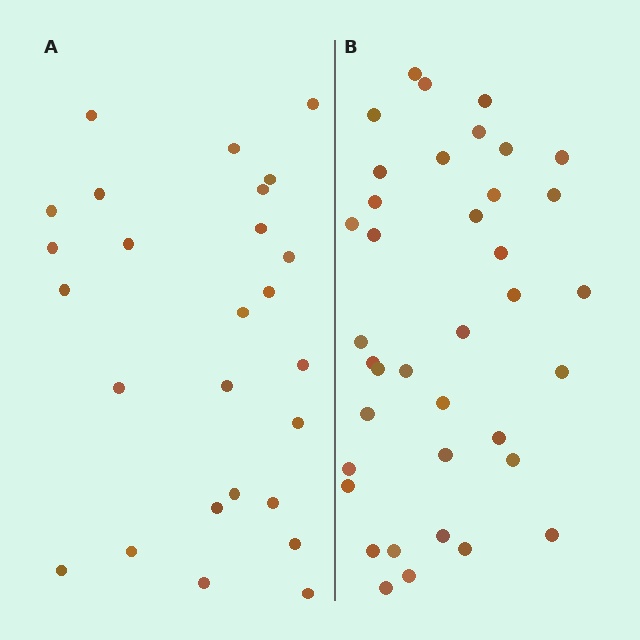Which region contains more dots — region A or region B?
Region B (the right region) has more dots.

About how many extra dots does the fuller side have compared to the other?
Region B has roughly 12 or so more dots than region A.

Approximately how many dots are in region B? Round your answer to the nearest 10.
About 40 dots. (The exact count is 38, which rounds to 40.)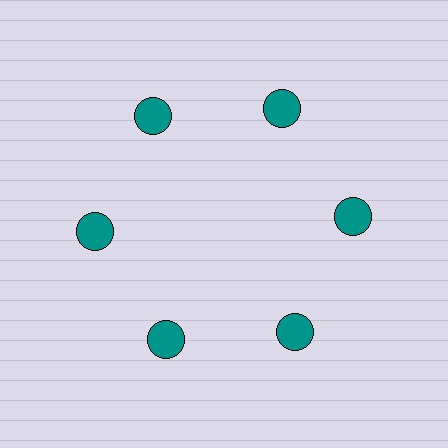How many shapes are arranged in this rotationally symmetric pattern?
There are 6 shapes, arranged in 6 groups of 1.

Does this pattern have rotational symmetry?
Yes, this pattern has 6-fold rotational symmetry. It looks the same after rotating 60 degrees around the center.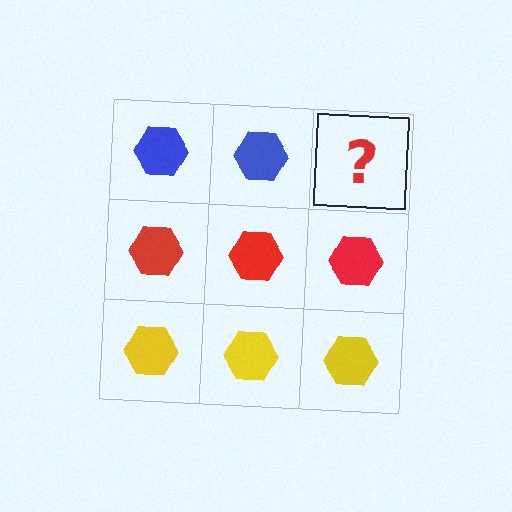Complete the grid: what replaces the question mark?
The question mark should be replaced with a blue hexagon.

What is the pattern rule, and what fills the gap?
The rule is that each row has a consistent color. The gap should be filled with a blue hexagon.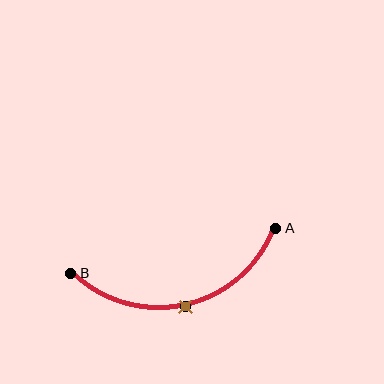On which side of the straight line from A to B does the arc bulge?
The arc bulges below the straight line connecting A and B.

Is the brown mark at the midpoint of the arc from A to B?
Yes. The brown mark lies on the arc at equal arc-length from both A and B — it is the arc midpoint.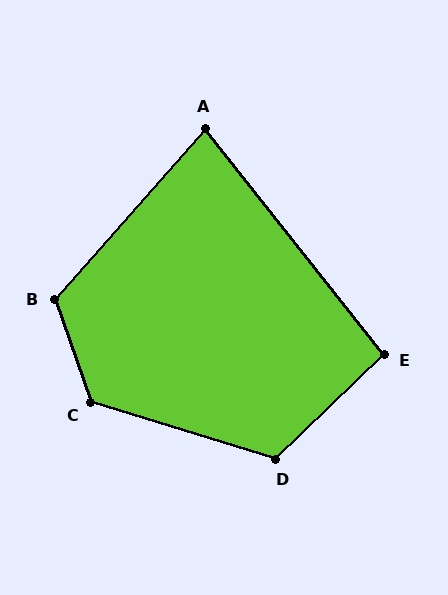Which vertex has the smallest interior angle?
A, at approximately 80 degrees.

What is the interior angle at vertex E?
Approximately 96 degrees (obtuse).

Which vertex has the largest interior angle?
C, at approximately 126 degrees.